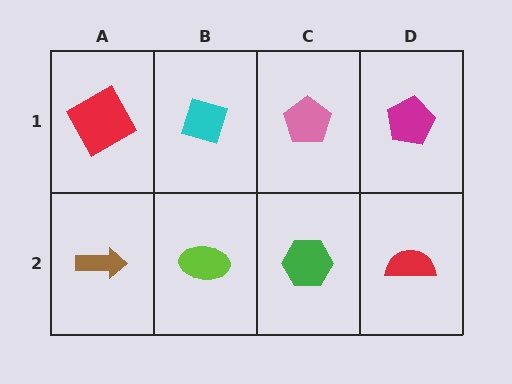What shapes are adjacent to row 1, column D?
A red semicircle (row 2, column D), a pink pentagon (row 1, column C).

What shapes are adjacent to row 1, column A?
A brown arrow (row 2, column A), a cyan diamond (row 1, column B).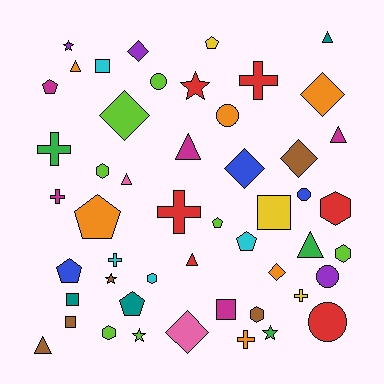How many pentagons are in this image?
There are 7 pentagons.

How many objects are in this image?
There are 50 objects.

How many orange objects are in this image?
There are 6 orange objects.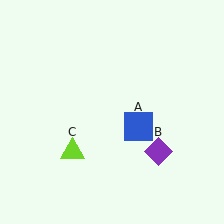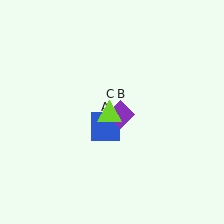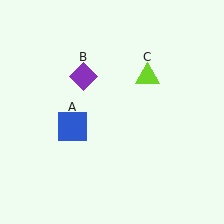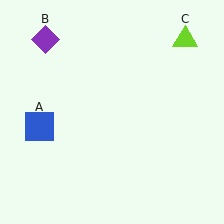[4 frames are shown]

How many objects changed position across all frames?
3 objects changed position: blue square (object A), purple diamond (object B), lime triangle (object C).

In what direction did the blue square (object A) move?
The blue square (object A) moved left.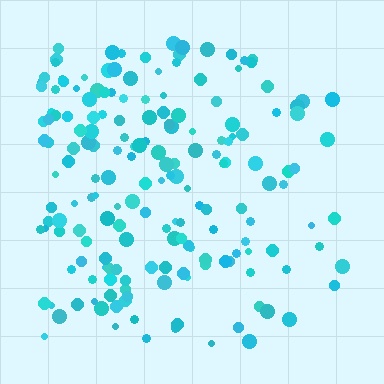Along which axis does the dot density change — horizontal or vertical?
Horizontal.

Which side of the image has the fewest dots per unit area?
The right.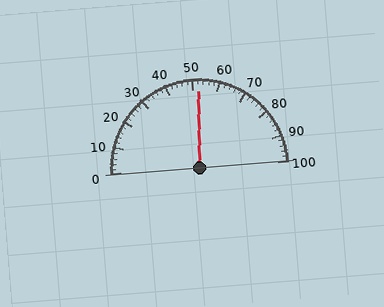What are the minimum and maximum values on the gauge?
The gauge ranges from 0 to 100.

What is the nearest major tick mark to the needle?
The nearest major tick mark is 50.